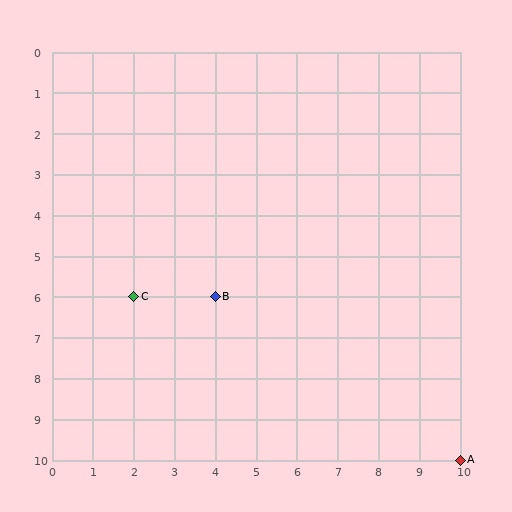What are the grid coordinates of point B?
Point B is at grid coordinates (4, 6).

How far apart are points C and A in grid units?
Points C and A are 8 columns and 4 rows apart (about 8.9 grid units diagonally).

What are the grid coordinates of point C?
Point C is at grid coordinates (2, 6).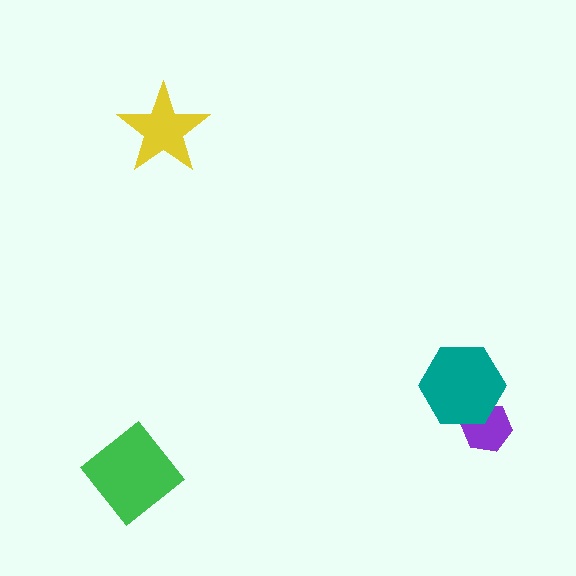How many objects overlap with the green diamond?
0 objects overlap with the green diamond.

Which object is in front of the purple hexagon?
The teal hexagon is in front of the purple hexagon.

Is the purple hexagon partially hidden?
Yes, it is partially covered by another shape.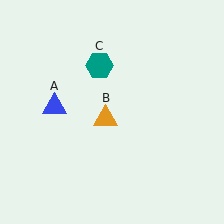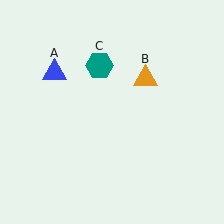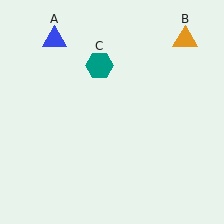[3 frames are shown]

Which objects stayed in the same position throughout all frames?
Teal hexagon (object C) remained stationary.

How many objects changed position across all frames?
2 objects changed position: blue triangle (object A), orange triangle (object B).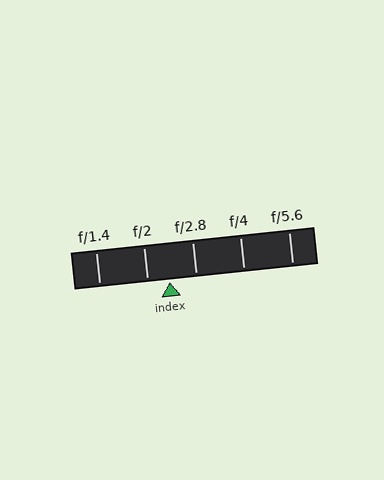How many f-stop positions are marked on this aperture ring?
There are 5 f-stop positions marked.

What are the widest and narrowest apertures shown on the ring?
The widest aperture shown is f/1.4 and the narrowest is f/5.6.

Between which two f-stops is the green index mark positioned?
The index mark is between f/2 and f/2.8.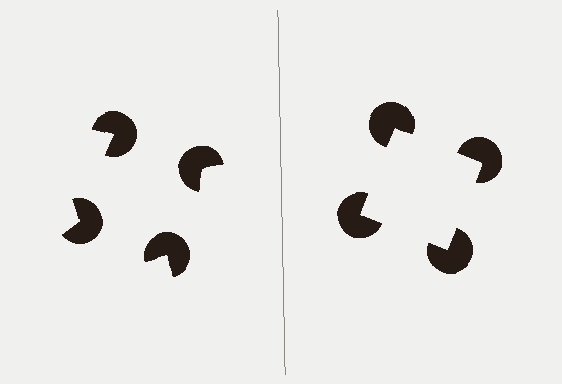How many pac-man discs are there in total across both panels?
8 — 4 on each side.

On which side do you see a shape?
An illusory square appears on the right side. On the left side the wedge cuts are rotated, so no coherent shape forms.